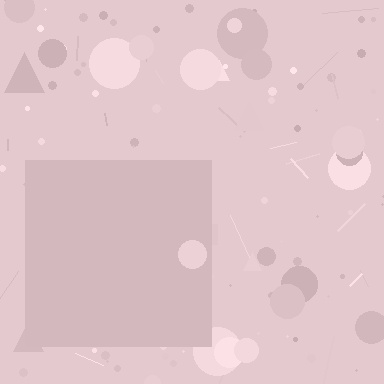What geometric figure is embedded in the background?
A square is embedded in the background.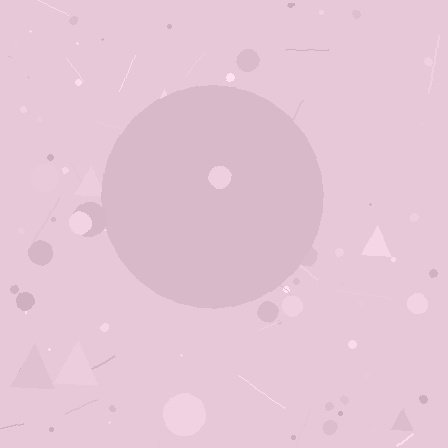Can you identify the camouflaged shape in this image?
The camouflaged shape is a circle.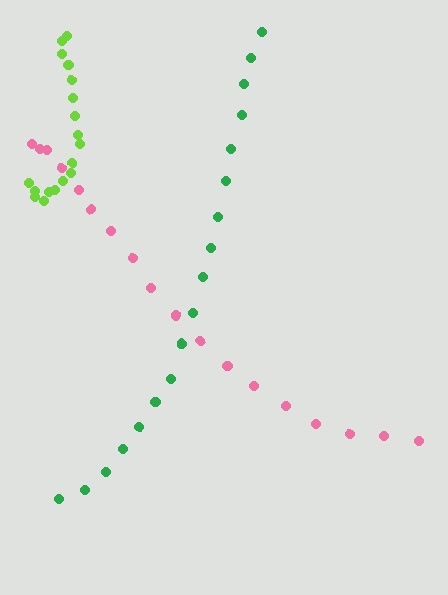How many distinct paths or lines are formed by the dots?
There are 3 distinct paths.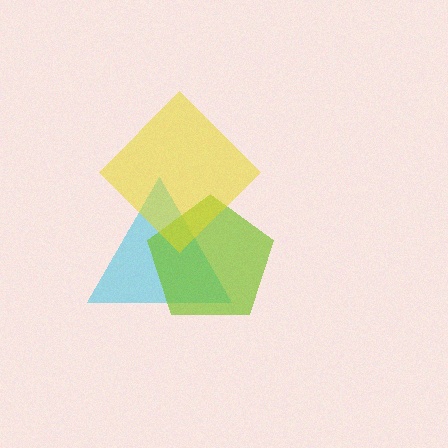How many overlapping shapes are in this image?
There are 3 overlapping shapes in the image.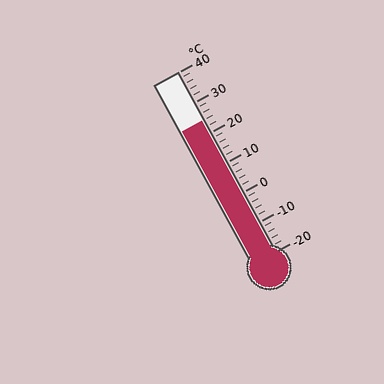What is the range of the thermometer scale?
The thermometer scale ranges from -20°C to 40°C.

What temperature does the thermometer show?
The thermometer shows approximately 24°C.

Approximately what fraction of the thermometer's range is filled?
The thermometer is filled to approximately 75% of its range.